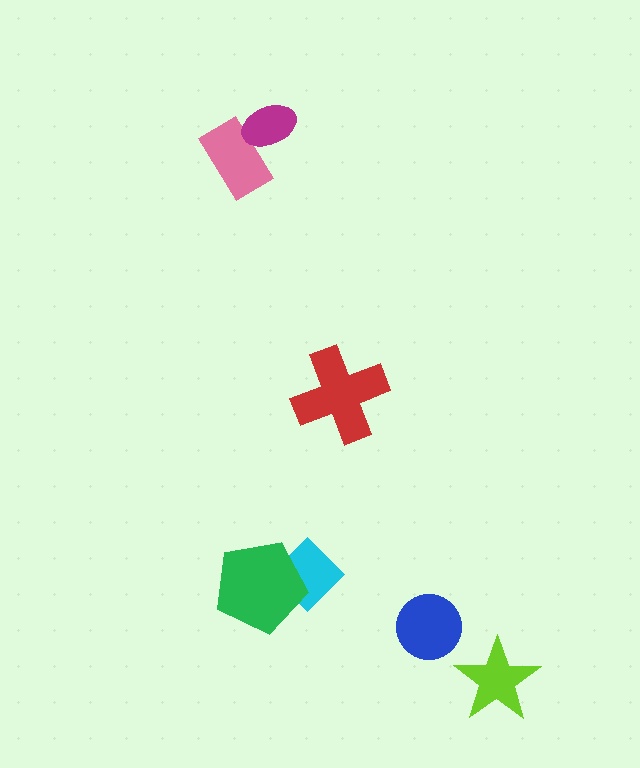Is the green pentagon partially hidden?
No, no other shape covers it.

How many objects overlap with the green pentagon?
1 object overlaps with the green pentagon.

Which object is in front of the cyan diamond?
The green pentagon is in front of the cyan diamond.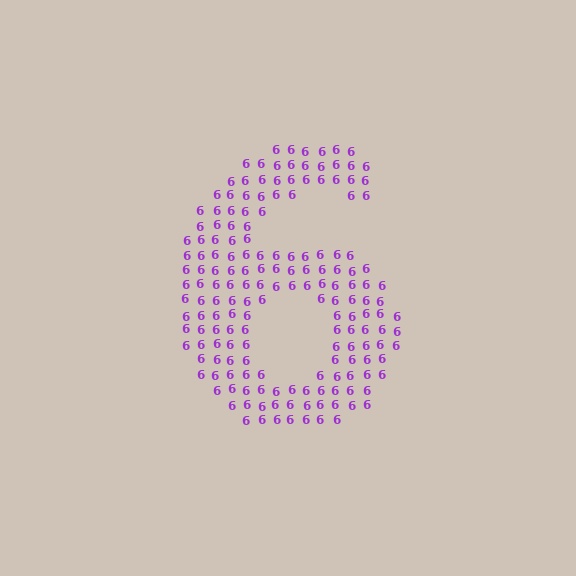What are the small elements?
The small elements are digit 6's.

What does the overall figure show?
The overall figure shows the digit 6.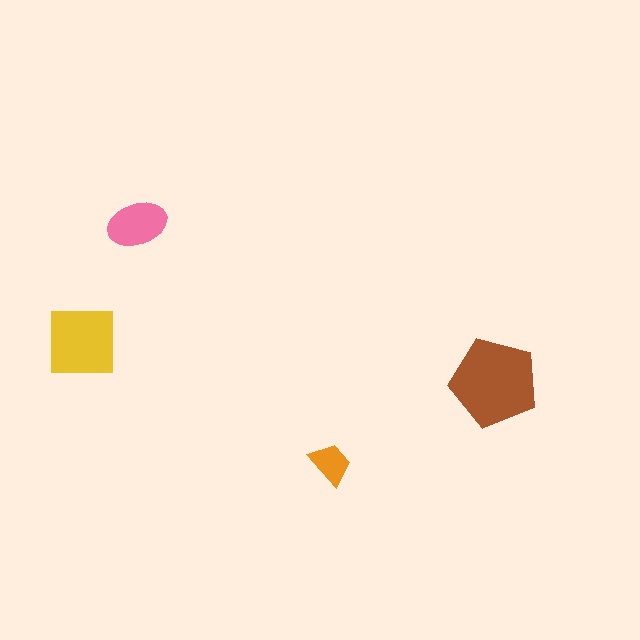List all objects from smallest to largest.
The orange trapezoid, the pink ellipse, the yellow square, the brown pentagon.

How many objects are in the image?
There are 4 objects in the image.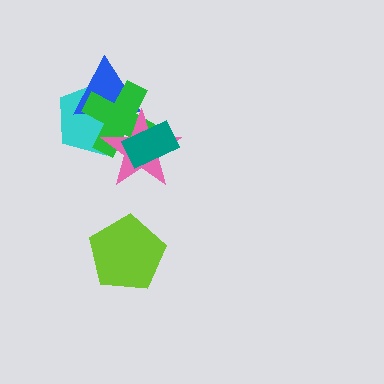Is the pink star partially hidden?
Yes, it is partially covered by another shape.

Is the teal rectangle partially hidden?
No, no other shape covers it.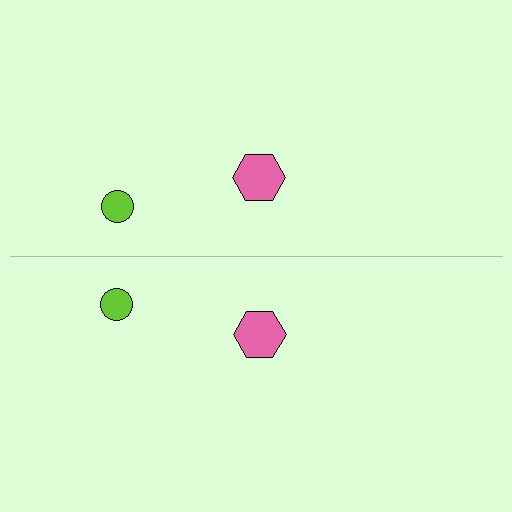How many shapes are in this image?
There are 4 shapes in this image.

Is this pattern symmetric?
Yes, this pattern has bilateral (reflection) symmetry.